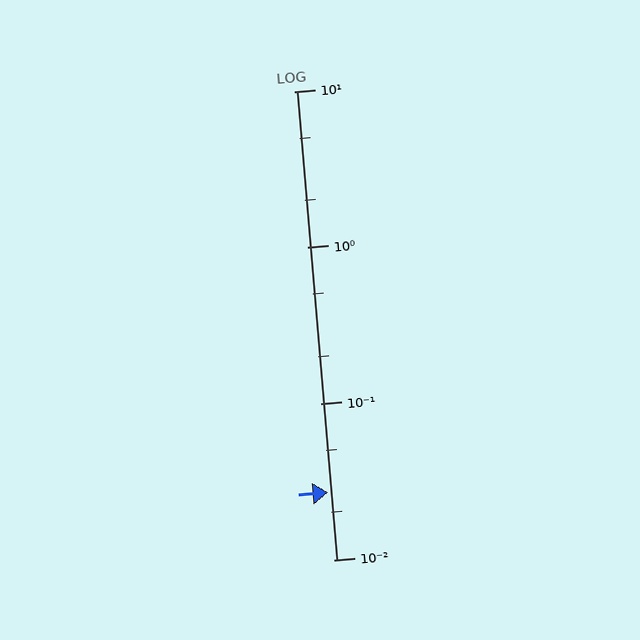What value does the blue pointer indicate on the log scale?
The pointer indicates approximately 0.027.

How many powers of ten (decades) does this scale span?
The scale spans 3 decades, from 0.01 to 10.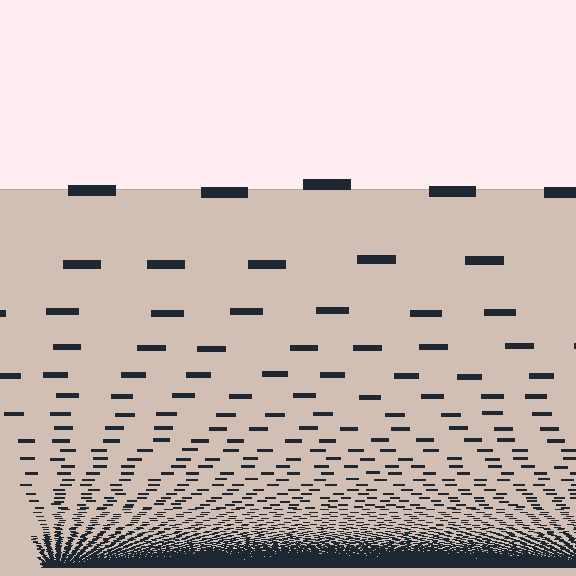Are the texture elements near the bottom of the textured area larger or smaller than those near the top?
Smaller. The gradient is inverted — elements near the bottom are smaller and denser.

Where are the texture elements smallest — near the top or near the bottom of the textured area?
Near the bottom.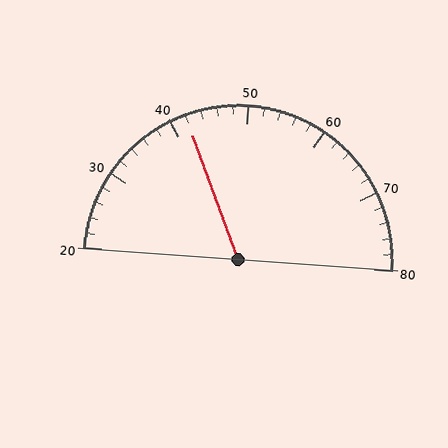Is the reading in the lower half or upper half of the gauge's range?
The reading is in the lower half of the range (20 to 80).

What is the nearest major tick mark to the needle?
The nearest major tick mark is 40.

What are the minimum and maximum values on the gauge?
The gauge ranges from 20 to 80.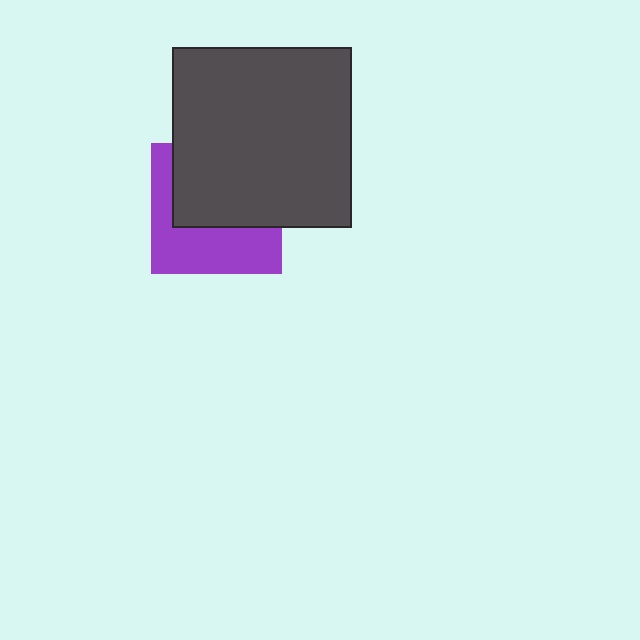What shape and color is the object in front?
The object in front is a dark gray square.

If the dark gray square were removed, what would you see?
You would see the complete purple square.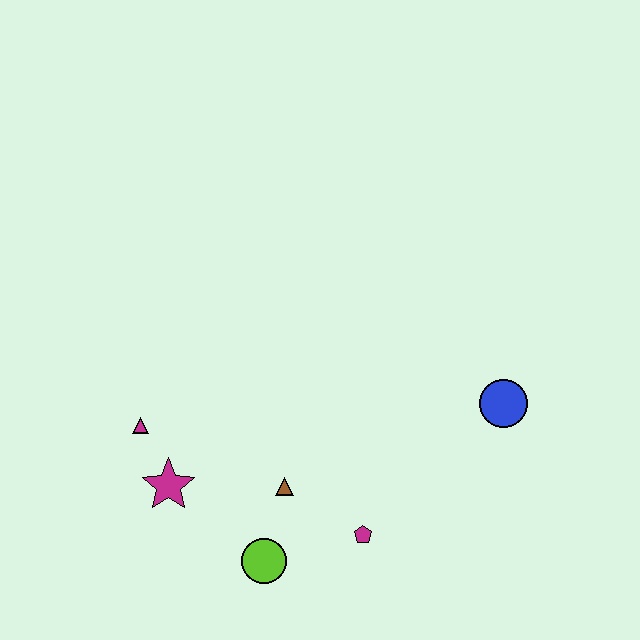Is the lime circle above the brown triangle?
No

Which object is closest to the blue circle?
The magenta pentagon is closest to the blue circle.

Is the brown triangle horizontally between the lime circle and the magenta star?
No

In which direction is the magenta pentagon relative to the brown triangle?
The magenta pentagon is to the right of the brown triangle.